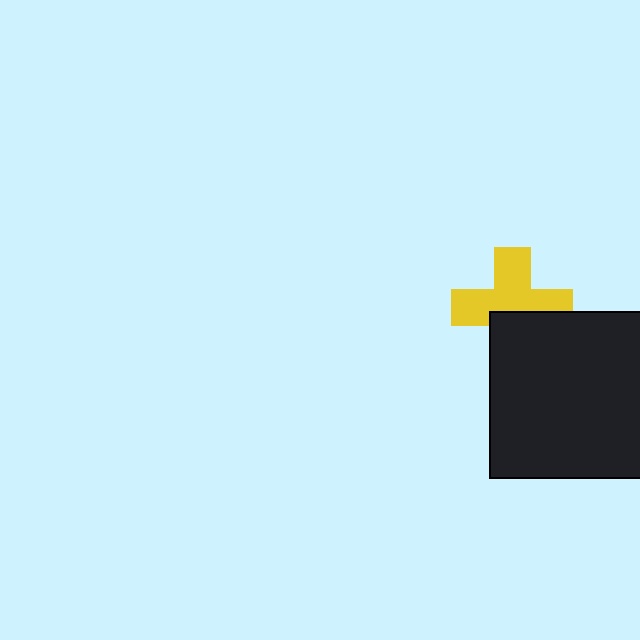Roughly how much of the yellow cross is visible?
About half of it is visible (roughly 63%).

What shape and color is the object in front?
The object in front is a black square.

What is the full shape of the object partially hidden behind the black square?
The partially hidden object is a yellow cross.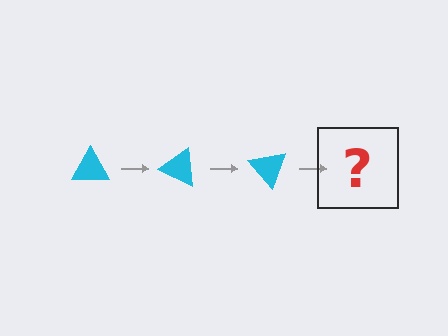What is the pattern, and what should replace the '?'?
The pattern is that the triangle rotates 25 degrees each step. The '?' should be a cyan triangle rotated 75 degrees.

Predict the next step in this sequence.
The next step is a cyan triangle rotated 75 degrees.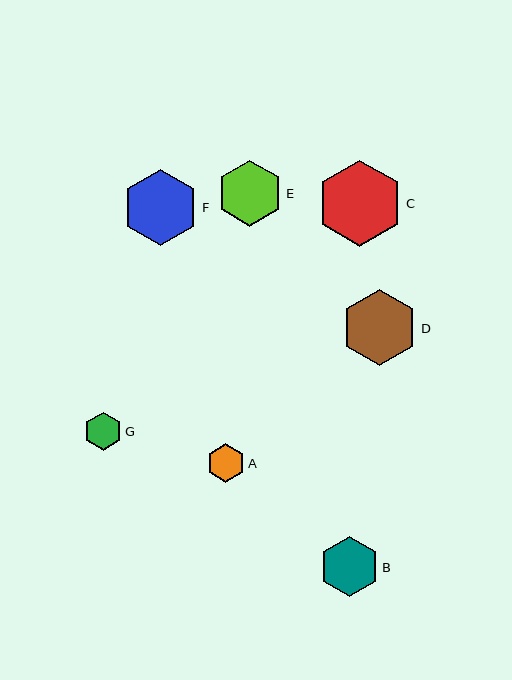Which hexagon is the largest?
Hexagon C is the largest with a size of approximately 86 pixels.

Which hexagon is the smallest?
Hexagon G is the smallest with a size of approximately 38 pixels.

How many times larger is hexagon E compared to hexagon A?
Hexagon E is approximately 1.7 times the size of hexagon A.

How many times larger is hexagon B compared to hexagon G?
Hexagon B is approximately 1.6 times the size of hexagon G.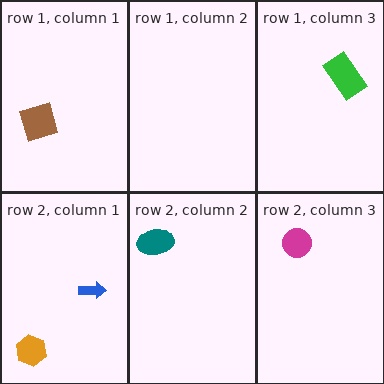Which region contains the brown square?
The row 1, column 1 region.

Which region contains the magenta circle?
The row 2, column 3 region.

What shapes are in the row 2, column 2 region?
The teal ellipse.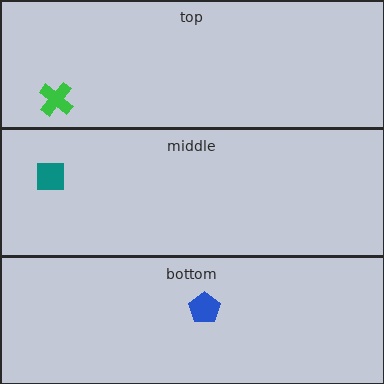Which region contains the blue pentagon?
The bottom region.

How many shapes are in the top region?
1.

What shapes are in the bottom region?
The blue pentagon.